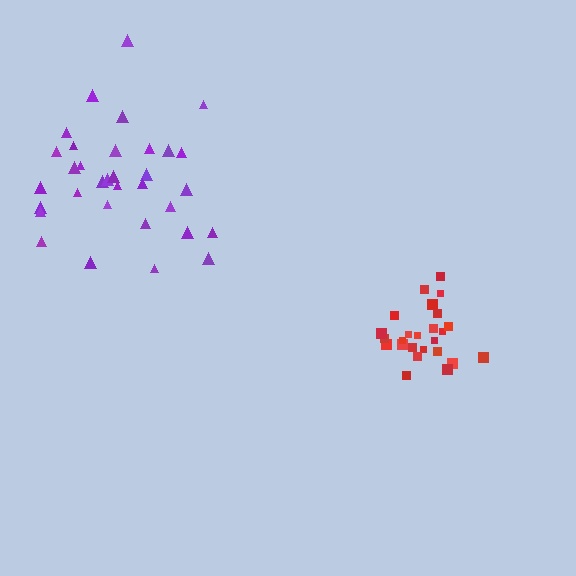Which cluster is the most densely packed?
Red.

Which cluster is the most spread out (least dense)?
Purple.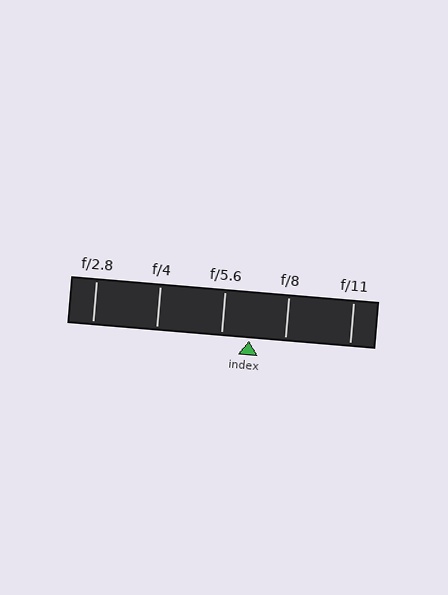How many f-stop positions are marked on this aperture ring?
There are 5 f-stop positions marked.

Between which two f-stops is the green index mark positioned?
The index mark is between f/5.6 and f/8.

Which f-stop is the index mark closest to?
The index mark is closest to f/5.6.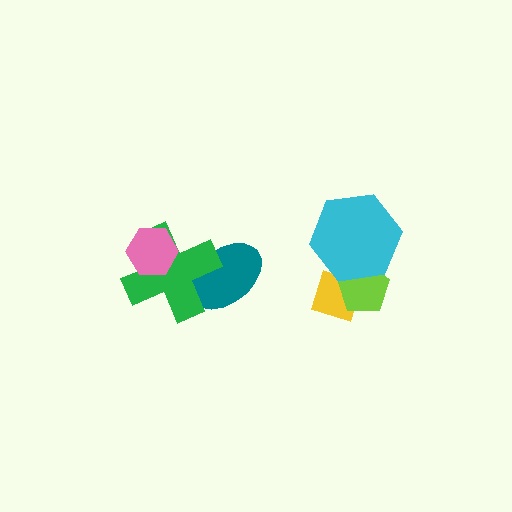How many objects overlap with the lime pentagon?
2 objects overlap with the lime pentagon.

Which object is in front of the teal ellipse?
The green cross is in front of the teal ellipse.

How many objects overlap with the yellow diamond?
2 objects overlap with the yellow diamond.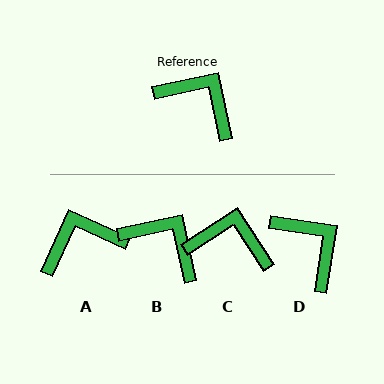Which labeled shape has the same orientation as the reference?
B.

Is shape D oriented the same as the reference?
No, it is off by about 21 degrees.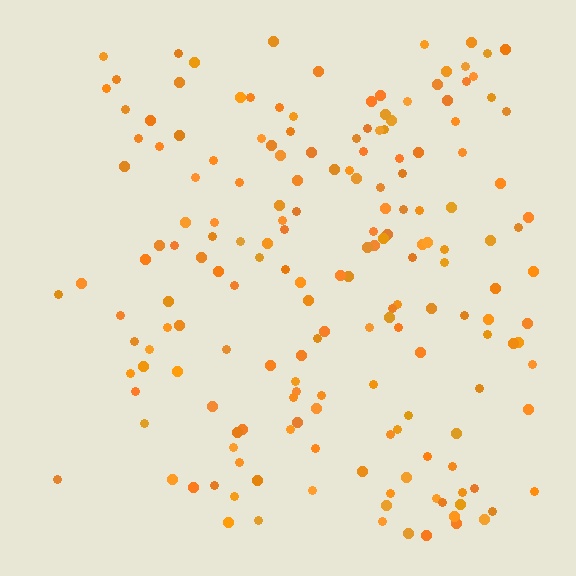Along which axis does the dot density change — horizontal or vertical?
Horizontal.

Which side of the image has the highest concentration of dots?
The right.